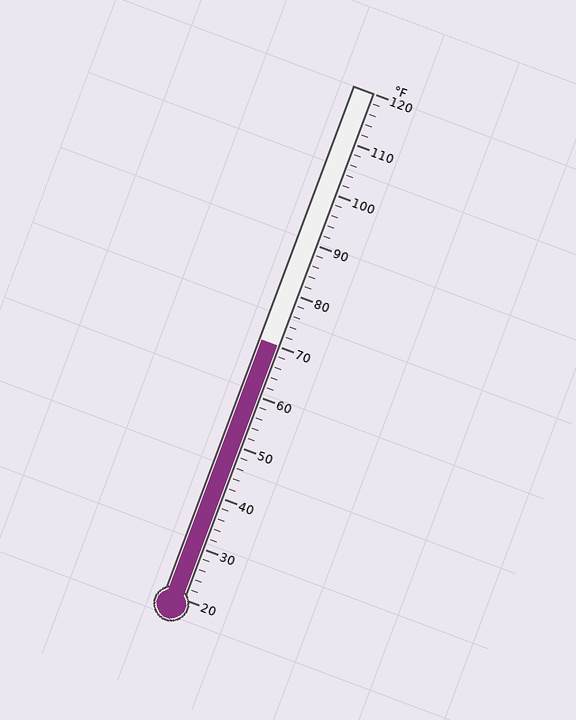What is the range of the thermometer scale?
The thermometer scale ranges from 20°F to 120°F.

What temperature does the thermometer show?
The thermometer shows approximately 70°F.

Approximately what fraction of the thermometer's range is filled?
The thermometer is filled to approximately 50% of its range.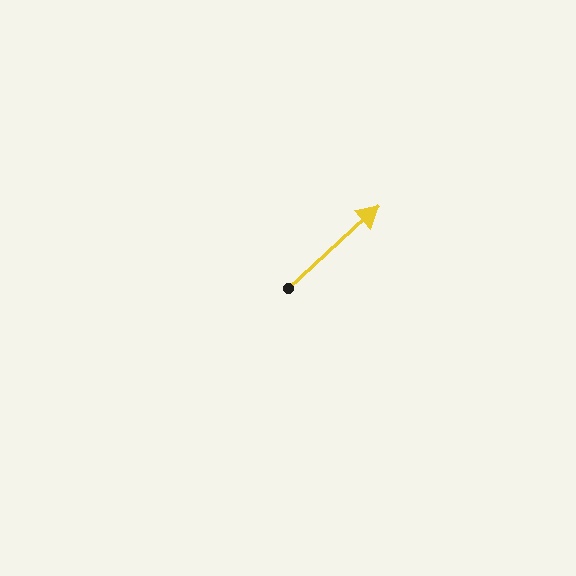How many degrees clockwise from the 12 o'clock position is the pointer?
Approximately 48 degrees.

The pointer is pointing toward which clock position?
Roughly 2 o'clock.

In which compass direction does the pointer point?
Northeast.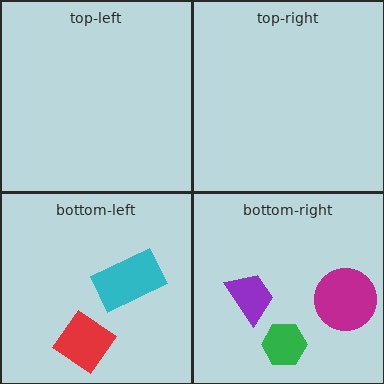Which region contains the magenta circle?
The bottom-right region.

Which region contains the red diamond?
The bottom-left region.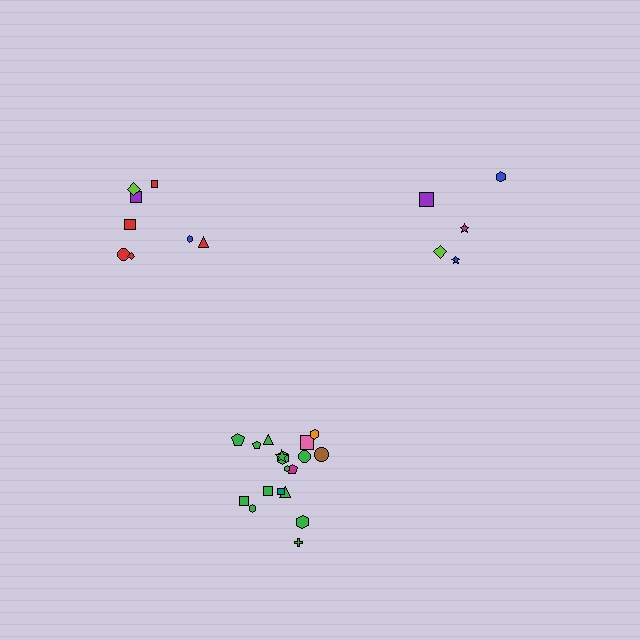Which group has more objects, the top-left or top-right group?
The top-left group.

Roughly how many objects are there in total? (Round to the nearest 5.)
Roughly 30 objects in total.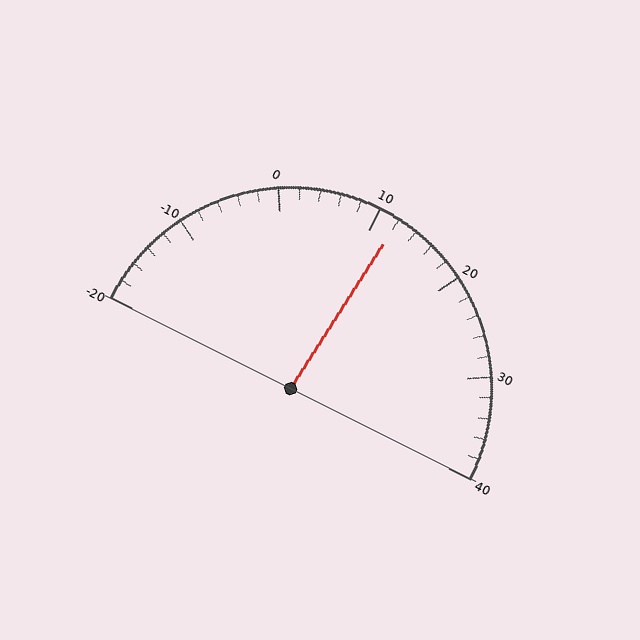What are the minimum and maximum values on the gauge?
The gauge ranges from -20 to 40.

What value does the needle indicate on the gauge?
The needle indicates approximately 12.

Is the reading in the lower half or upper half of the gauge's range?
The reading is in the upper half of the range (-20 to 40).